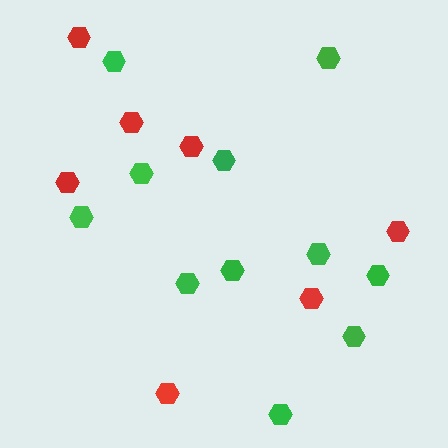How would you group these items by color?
There are 2 groups: one group of green hexagons (11) and one group of red hexagons (7).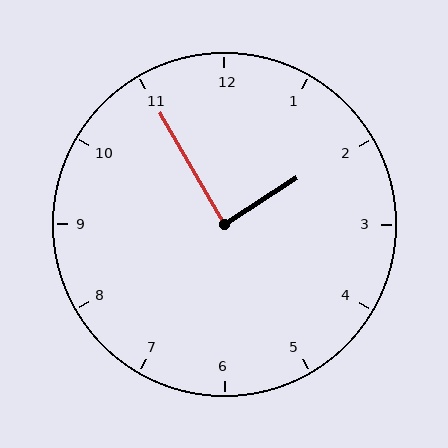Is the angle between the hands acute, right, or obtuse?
It is right.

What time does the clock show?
1:55.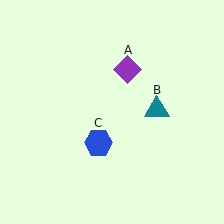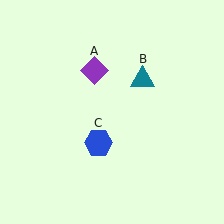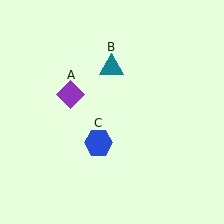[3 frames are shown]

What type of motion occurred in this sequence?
The purple diamond (object A), teal triangle (object B) rotated counterclockwise around the center of the scene.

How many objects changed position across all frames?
2 objects changed position: purple diamond (object A), teal triangle (object B).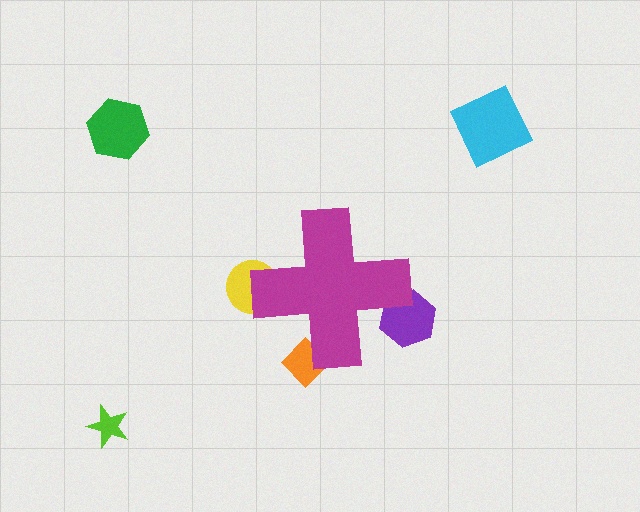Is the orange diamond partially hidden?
Yes, the orange diamond is partially hidden behind the magenta cross.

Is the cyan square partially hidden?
No, the cyan square is fully visible.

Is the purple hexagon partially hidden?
Yes, the purple hexagon is partially hidden behind the magenta cross.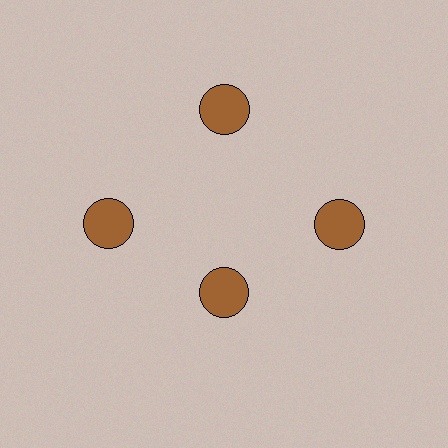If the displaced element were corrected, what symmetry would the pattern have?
It would have 4-fold rotational symmetry — the pattern would map onto itself every 90 degrees.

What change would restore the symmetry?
The symmetry would be restored by moving it outward, back onto the ring so that all 4 circles sit at equal angles and equal distance from the center.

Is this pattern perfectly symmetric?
No. The 4 brown circles are arranged in a ring, but one element near the 6 o'clock position is pulled inward toward the center, breaking the 4-fold rotational symmetry.